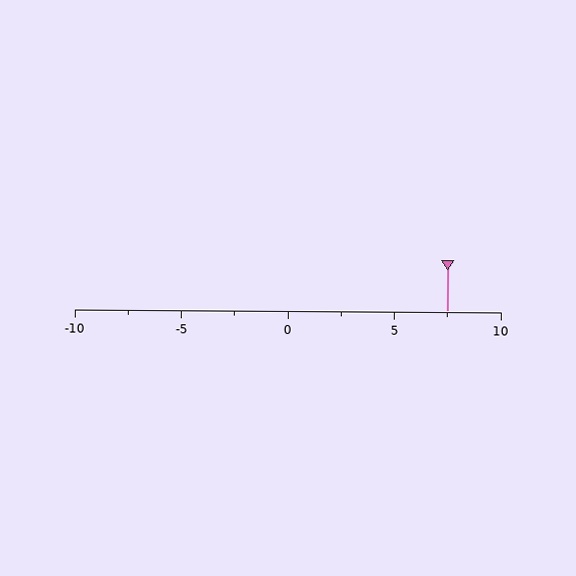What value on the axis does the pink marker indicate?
The marker indicates approximately 7.5.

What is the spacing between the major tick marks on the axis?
The major ticks are spaced 5 apart.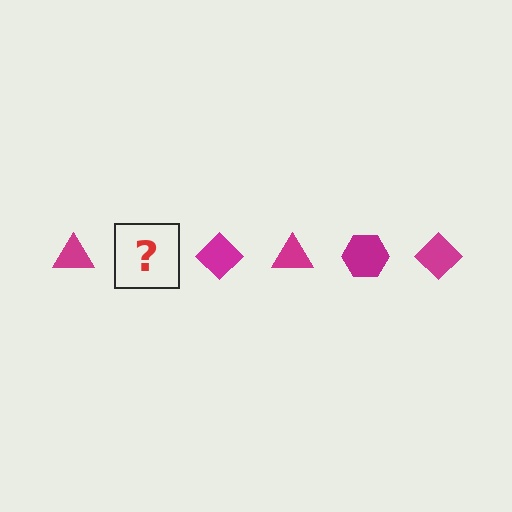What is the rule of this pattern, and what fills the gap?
The rule is that the pattern cycles through triangle, hexagon, diamond shapes in magenta. The gap should be filled with a magenta hexagon.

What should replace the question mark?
The question mark should be replaced with a magenta hexagon.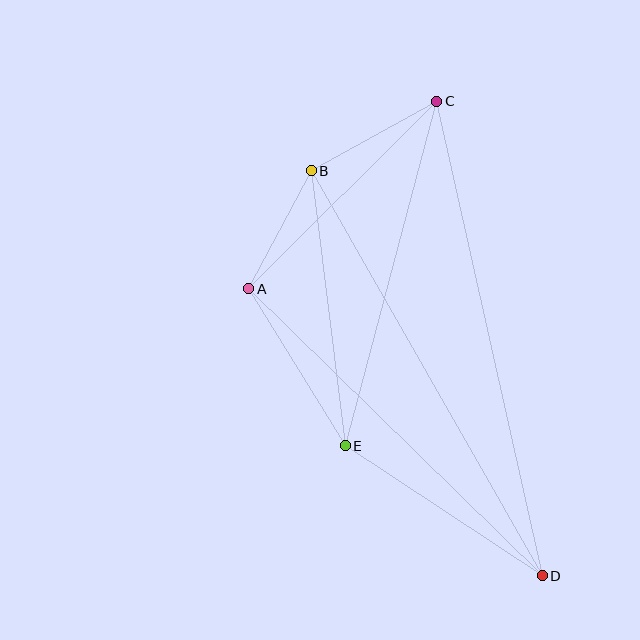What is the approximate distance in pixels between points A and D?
The distance between A and D is approximately 410 pixels.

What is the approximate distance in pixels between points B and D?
The distance between B and D is approximately 466 pixels.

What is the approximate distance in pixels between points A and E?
The distance between A and E is approximately 184 pixels.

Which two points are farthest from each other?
Points C and D are farthest from each other.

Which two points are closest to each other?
Points A and B are closest to each other.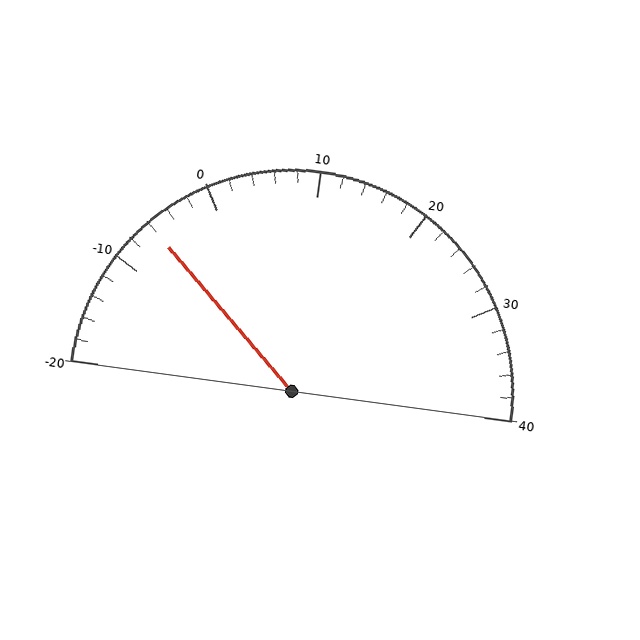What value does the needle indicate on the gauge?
The needle indicates approximately -6.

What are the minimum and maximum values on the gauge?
The gauge ranges from -20 to 40.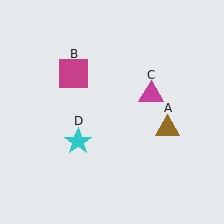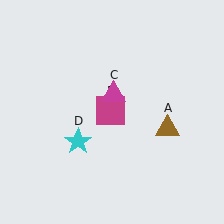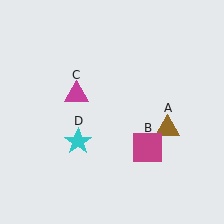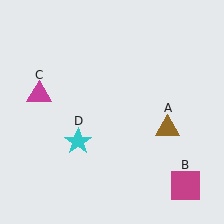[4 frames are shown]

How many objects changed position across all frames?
2 objects changed position: magenta square (object B), magenta triangle (object C).